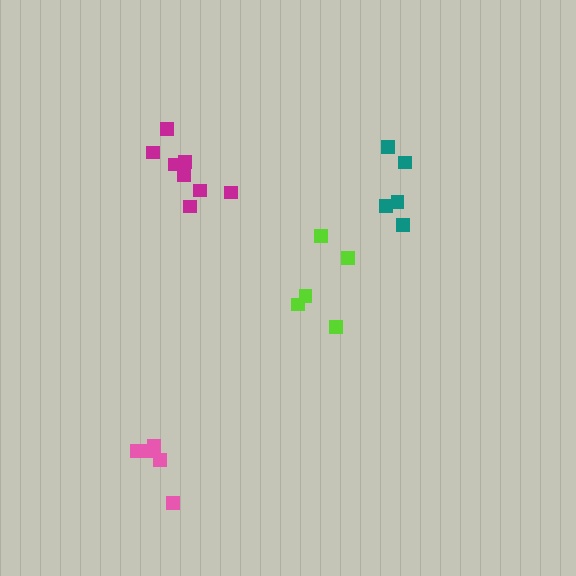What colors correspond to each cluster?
The clusters are colored: lime, teal, magenta, pink.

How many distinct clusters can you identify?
There are 4 distinct clusters.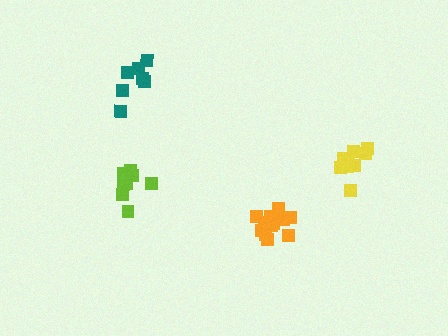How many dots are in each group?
Group 1: 7 dots, Group 2: 9 dots, Group 3: 13 dots, Group 4: 8 dots (37 total).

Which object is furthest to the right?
The yellow cluster is rightmost.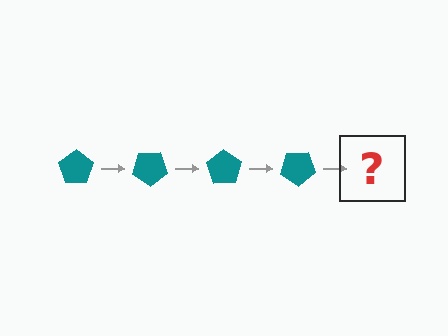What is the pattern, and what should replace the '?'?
The pattern is that the pentagon rotates 35 degrees each step. The '?' should be a teal pentagon rotated 140 degrees.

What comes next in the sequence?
The next element should be a teal pentagon rotated 140 degrees.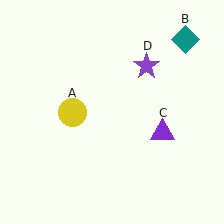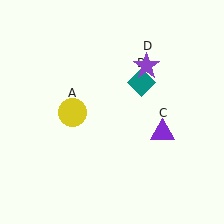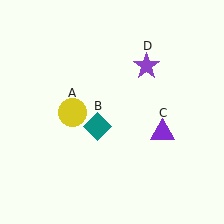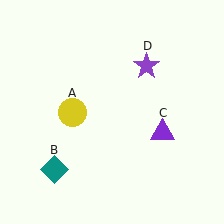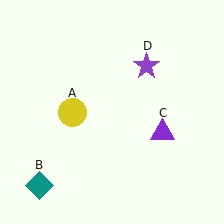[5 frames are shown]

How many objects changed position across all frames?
1 object changed position: teal diamond (object B).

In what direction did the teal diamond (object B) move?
The teal diamond (object B) moved down and to the left.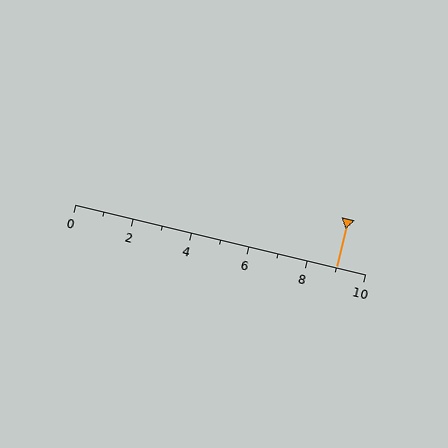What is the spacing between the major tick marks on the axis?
The major ticks are spaced 2 apart.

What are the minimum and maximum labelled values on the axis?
The axis runs from 0 to 10.